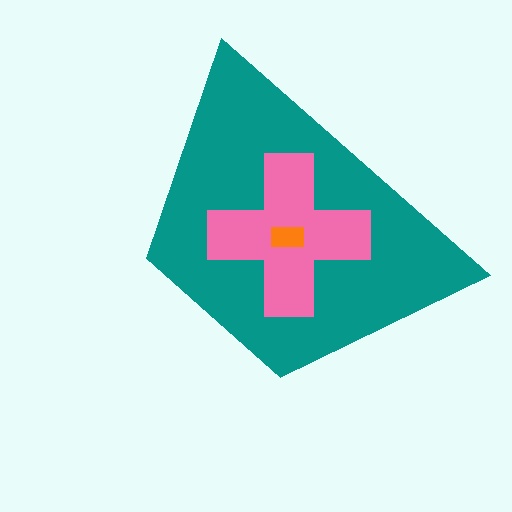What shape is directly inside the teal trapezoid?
The pink cross.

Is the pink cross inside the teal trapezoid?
Yes.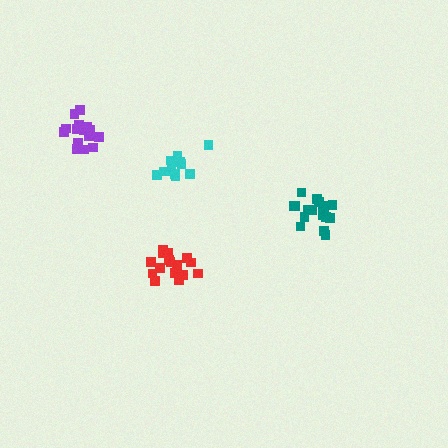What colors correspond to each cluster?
The clusters are colored: teal, red, purple, cyan.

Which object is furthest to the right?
The teal cluster is rightmost.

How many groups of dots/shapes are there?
There are 4 groups.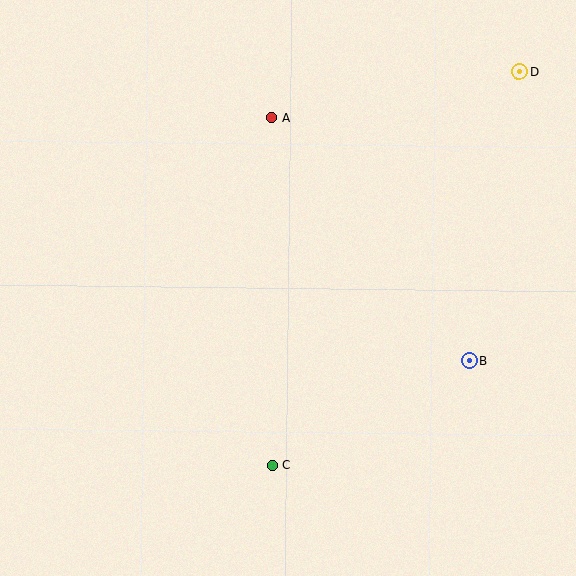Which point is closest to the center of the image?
Point A at (272, 117) is closest to the center.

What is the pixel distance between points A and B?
The distance between A and B is 314 pixels.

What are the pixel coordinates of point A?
Point A is at (272, 117).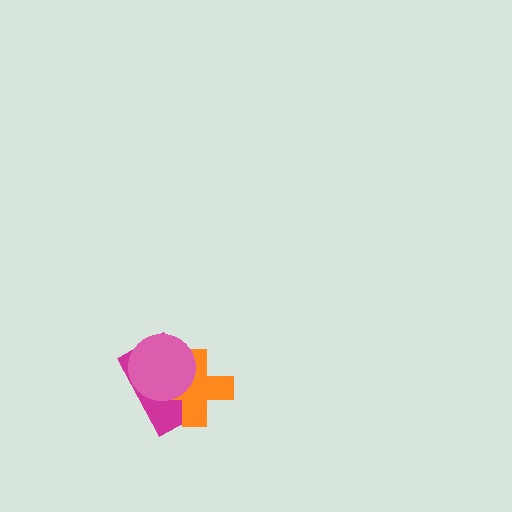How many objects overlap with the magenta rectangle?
2 objects overlap with the magenta rectangle.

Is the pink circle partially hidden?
No, no other shape covers it.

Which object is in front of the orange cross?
The pink circle is in front of the orange cross.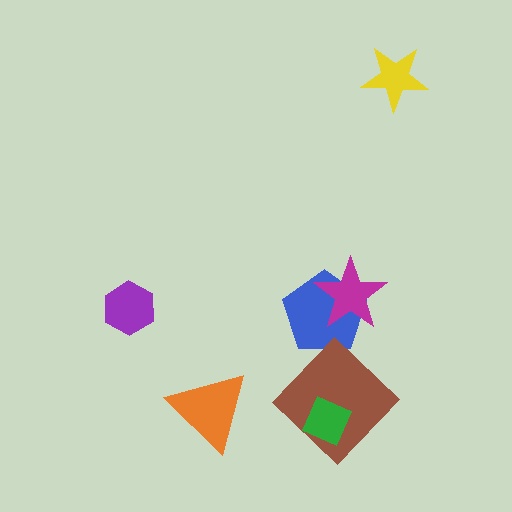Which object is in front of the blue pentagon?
The magenta star is in front of the blue pentagon.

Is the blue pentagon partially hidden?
Yes, it is partially covered by another shape.